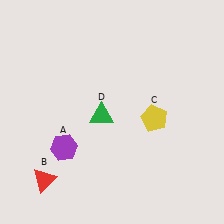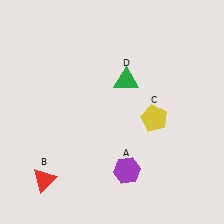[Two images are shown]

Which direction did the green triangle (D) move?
The green triangle (D) moved up.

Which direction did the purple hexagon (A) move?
The purple hexagon (A) moved right.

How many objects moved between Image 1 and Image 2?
2 objects moved between the two images.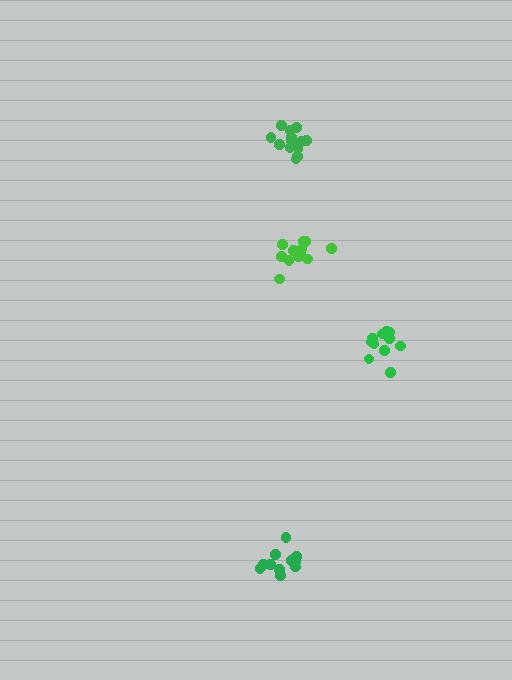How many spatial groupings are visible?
There are 4 spatial groupings.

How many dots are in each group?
Group 1: 11 dots, Group 2: 12 dots, Group 3: 13 dots, Group 4: 13 dots (49 total).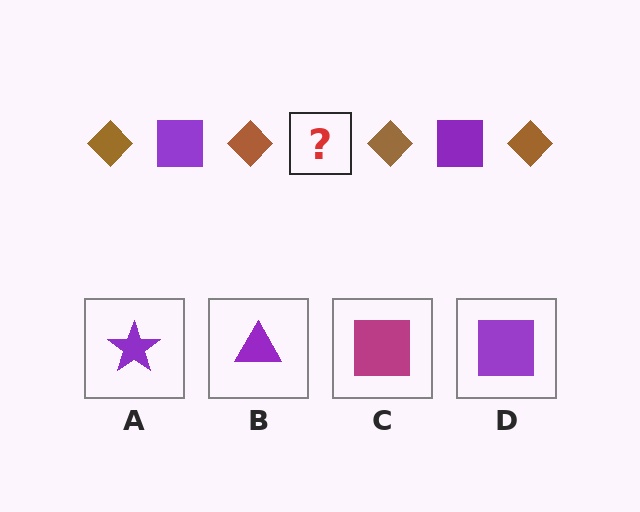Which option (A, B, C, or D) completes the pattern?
D.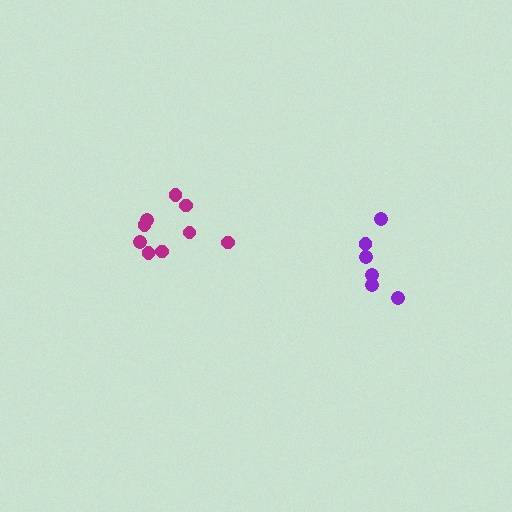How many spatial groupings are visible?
There are 2 spatial groupings.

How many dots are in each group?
Group 1: 9 dots, Group 2: 6 dots (15 total).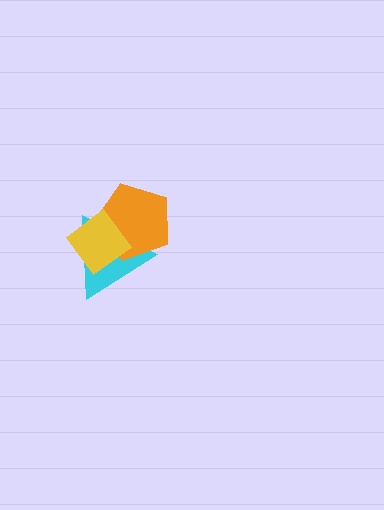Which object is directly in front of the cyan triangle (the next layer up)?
The orange pentagon is directly in front of the cyan triangle.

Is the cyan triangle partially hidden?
Yes, it is partially covered by another shape.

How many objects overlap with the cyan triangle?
2 objects overlap with the cyan triangle.